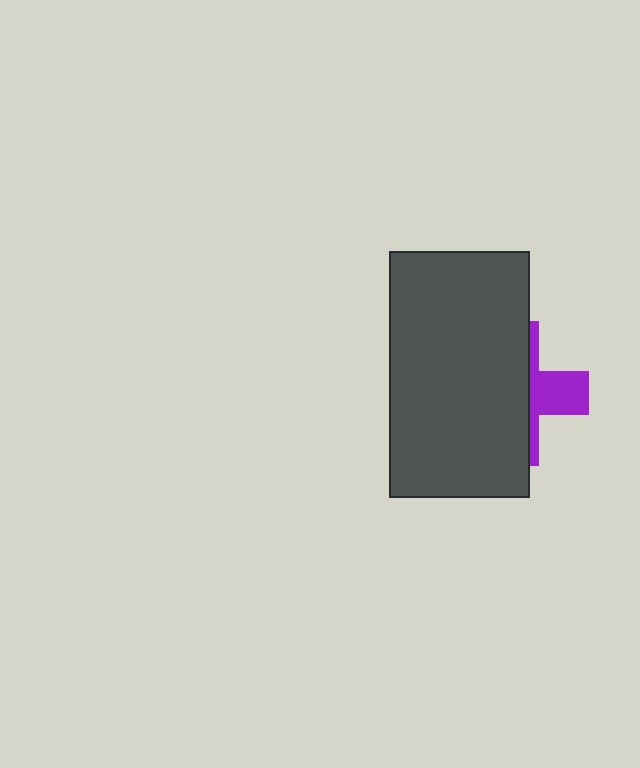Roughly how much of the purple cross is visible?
A small part of it is visible (roughly 34%).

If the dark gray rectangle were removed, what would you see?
You would see the complete purple cross.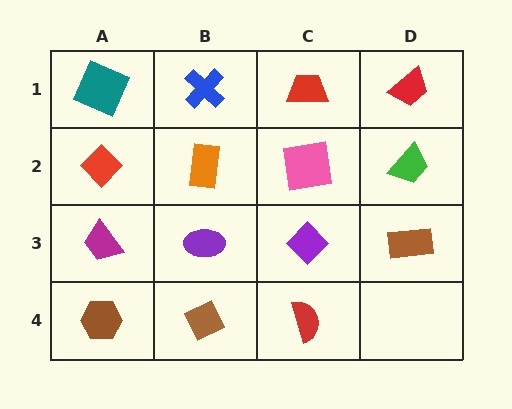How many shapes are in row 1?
4 shapes.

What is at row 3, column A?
A magenta trapezoid.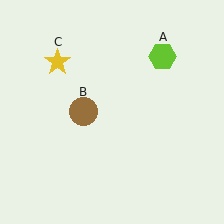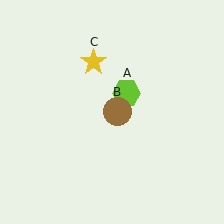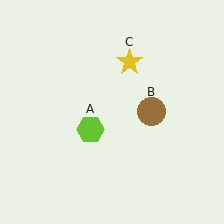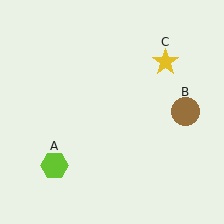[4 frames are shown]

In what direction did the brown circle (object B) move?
The brown circle (object B) moved right.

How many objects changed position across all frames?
3 objects changed position: lime hexagon (object A), brown circle (object B), yellow star (object C).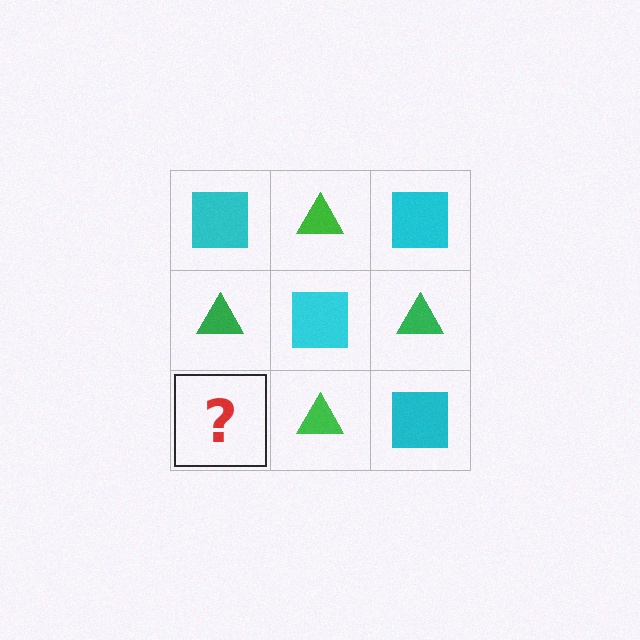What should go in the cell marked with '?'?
The missing cell should contain a cyan square.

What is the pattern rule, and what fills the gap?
The rule is that it alternates cyan square and green triangle in a checkerboard pattern. The gap should be filled with a cyan square.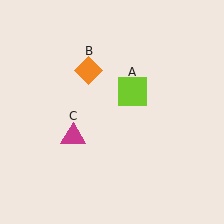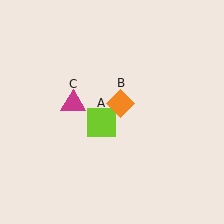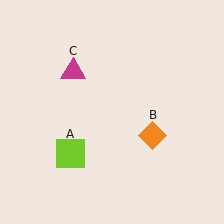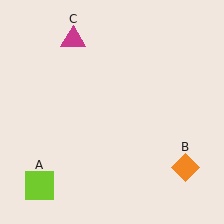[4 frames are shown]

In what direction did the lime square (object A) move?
The lime square (object A) moved down and to the left.